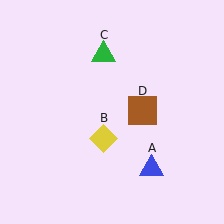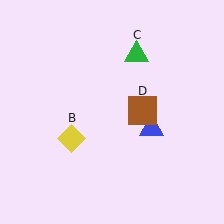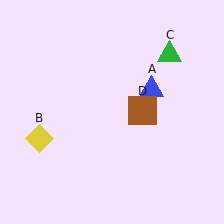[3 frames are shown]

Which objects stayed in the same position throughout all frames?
Brown square (object D) remained stationary.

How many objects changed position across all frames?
3 objects changed position: blue triangle (object A), yellow diamond (object B), green triangle (object C).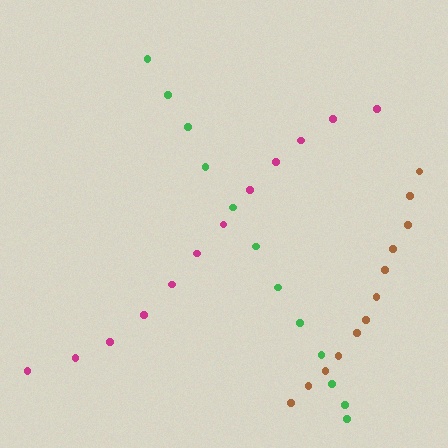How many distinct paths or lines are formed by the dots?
There are 3 distinct paths.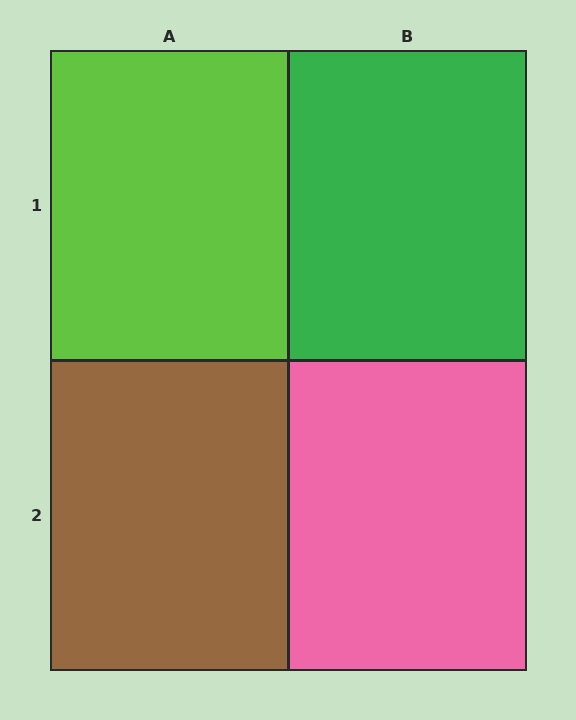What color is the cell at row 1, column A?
Lime.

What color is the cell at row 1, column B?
Green.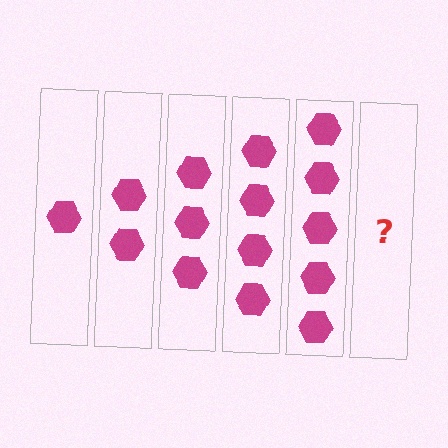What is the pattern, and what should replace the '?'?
The pattern is that each step adds one more hexagon. The '?' should be 6 hexagons.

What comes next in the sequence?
The next element should be 6 hexagons.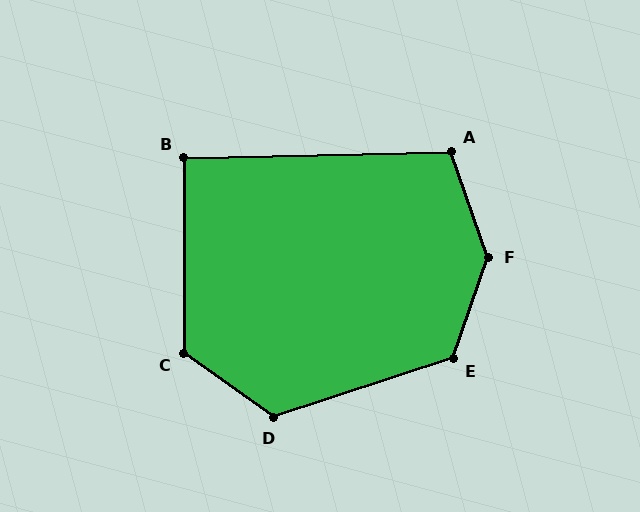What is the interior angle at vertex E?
Approximately 127 degrees (obtuse).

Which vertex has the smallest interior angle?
B, at approximately 91 degrees.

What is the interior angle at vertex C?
Approximately 125 degrees (obtuse).